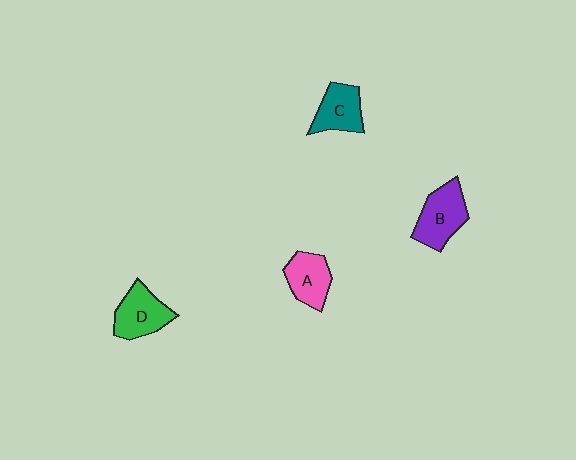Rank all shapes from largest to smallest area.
From largest to smallest: B (purple), D (green), C (teal), A (pink).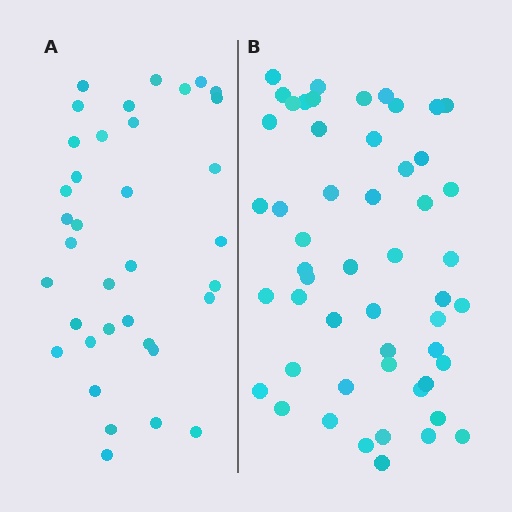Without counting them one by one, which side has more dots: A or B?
Region B (the right region) has more dots.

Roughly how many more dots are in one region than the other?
Region B has approximately 15 more dots than region A.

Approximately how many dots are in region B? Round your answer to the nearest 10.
About 50 dots. (The exact count is 52, which rounds to 50.)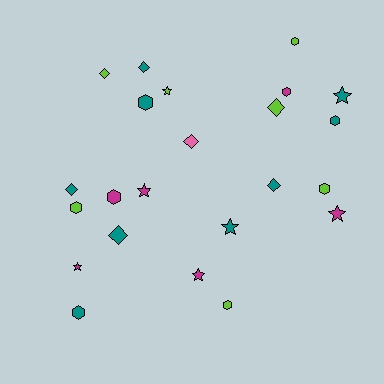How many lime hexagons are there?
There are 4 lime hexagons.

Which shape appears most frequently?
Hexagon, with 9 objects.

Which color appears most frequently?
Teal, with 9 objects.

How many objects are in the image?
There are 23 objects.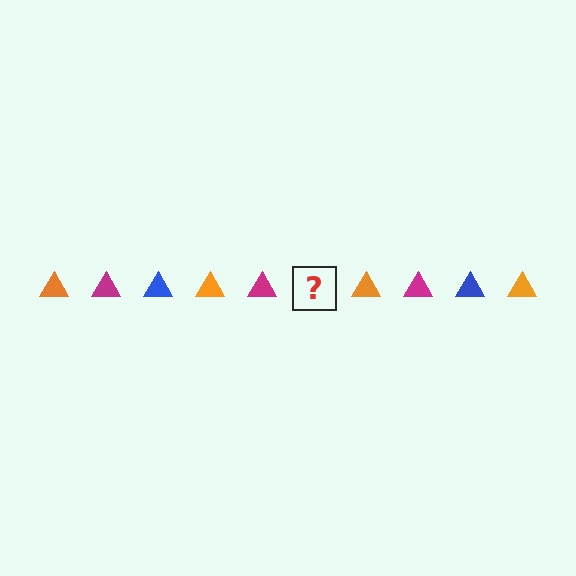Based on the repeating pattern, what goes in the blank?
The blank should be a blue triangle.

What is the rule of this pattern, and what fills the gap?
The rule is that the pattern cycles through orange, magenta, blue triangles. The gap should be filled with a blue triangle.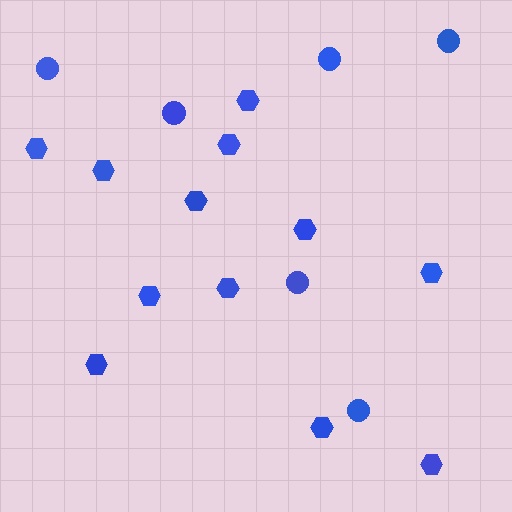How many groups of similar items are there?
There are 2 groups: one group of hexagons (12) and one group of circles (6).